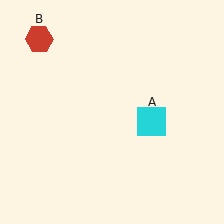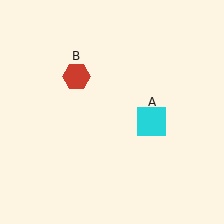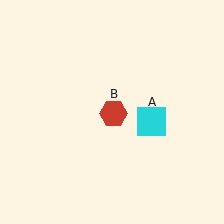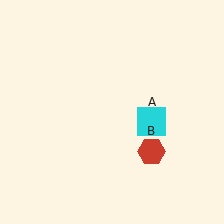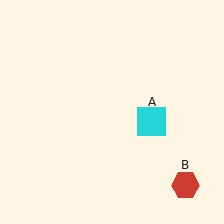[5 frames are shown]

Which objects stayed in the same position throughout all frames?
Cyan square (object A) remained stationary.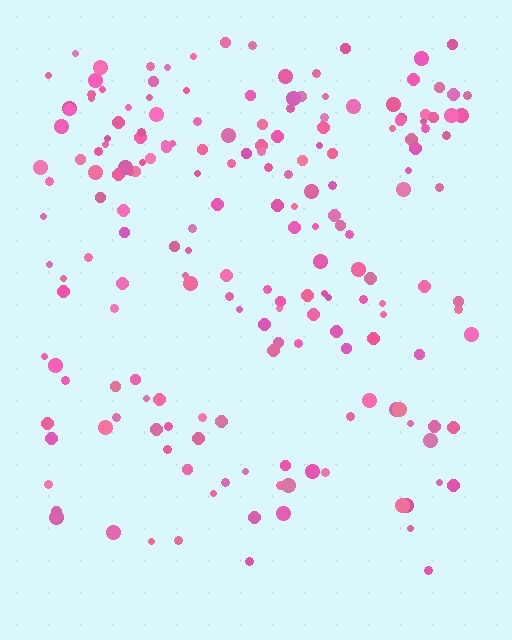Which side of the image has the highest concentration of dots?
The top.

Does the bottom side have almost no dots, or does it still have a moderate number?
Still a moderate number, just noticeably fewer than the top.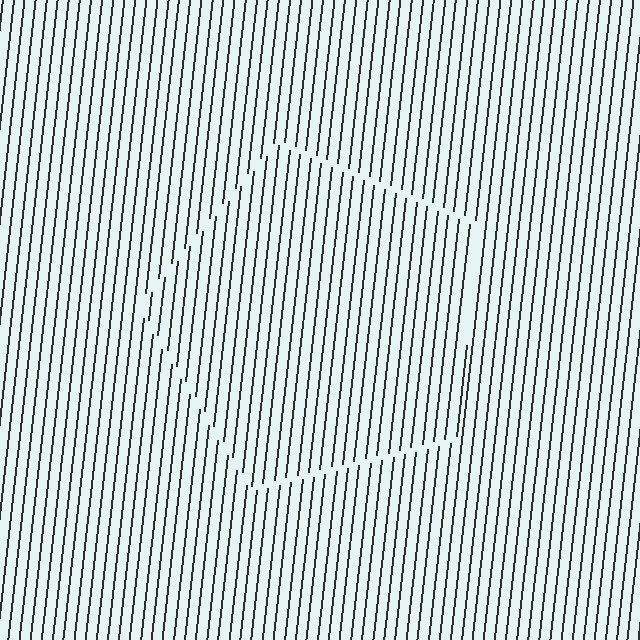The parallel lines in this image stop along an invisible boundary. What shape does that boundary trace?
An illusory pentagon. The interior of the shape contains the same grating, shifted by half a period — the contour is defined by the phase discontinuity where line-ends from the inner and outer gratings abut.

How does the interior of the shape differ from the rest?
The interior of the shape contains the same grating, shifted by half a period — the contour is defined by the phase discontinuity where line-ends from the inner and outer gratings abut.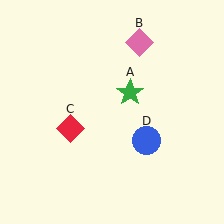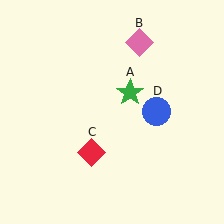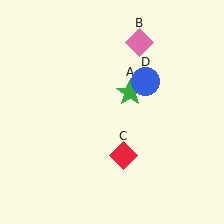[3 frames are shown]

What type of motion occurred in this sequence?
The red diamond (object C), blue circle (object D) rotated counterclockwise around the center of the scene.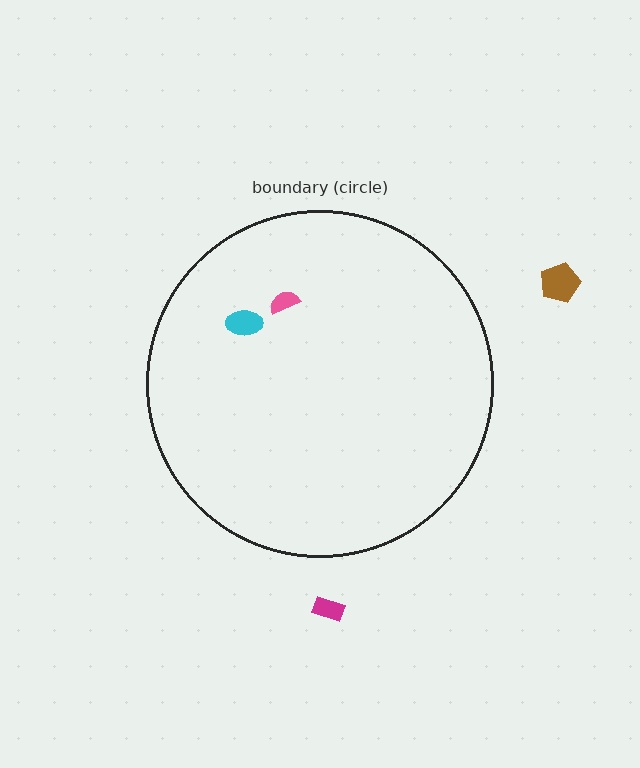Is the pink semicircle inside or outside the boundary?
Inside.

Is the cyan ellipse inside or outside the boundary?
Inside.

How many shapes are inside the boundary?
2 inside, 2 outside.